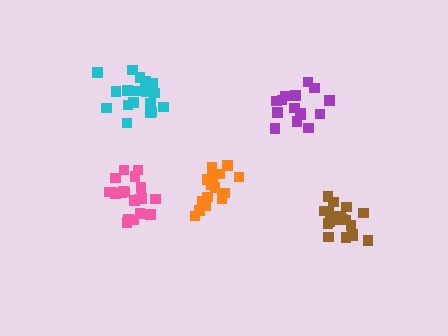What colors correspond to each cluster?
The clusters are colored: orange, pink, cyan, brown, purple.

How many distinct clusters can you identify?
There are 5 distinct clusters.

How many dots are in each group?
Group 1: 17 dots, Group 2: 20 dots, Group 3: 19 dots, Group 4: 20 dots, Group 5: 15 dots (91 total).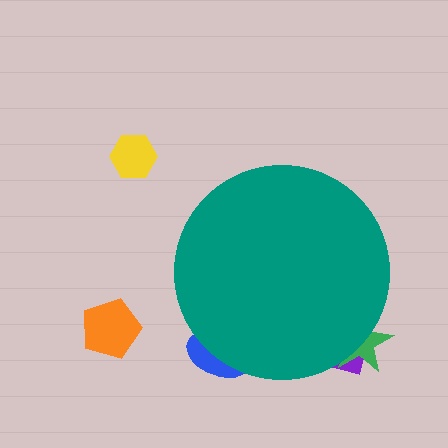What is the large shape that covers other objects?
A teal circle.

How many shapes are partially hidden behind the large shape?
3 shapes are partially hidden.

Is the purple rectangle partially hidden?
Yes, the purple rectangle is partially hidden behind the teal circle.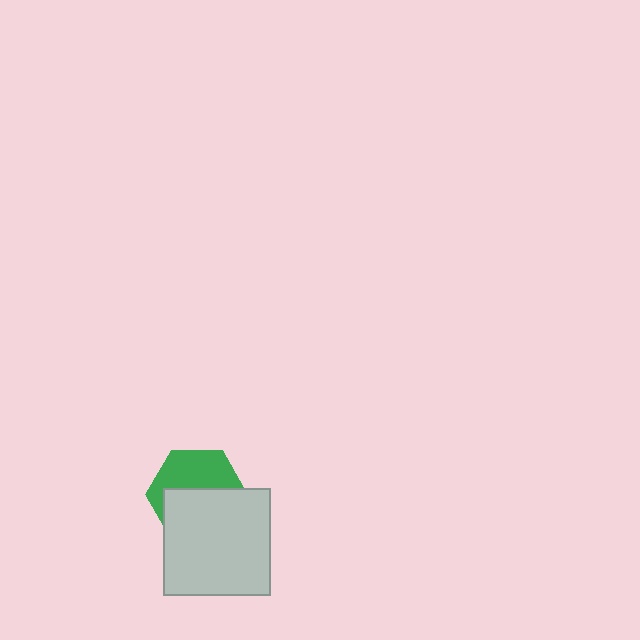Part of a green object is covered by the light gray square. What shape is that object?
It is a hexagon.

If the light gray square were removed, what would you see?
You would see the complete green hexagon.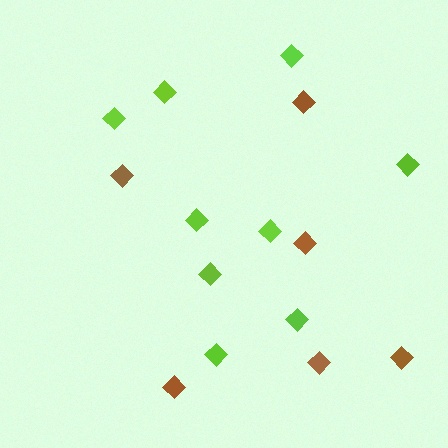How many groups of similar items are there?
There are 2 groups: one group of brown diamonds (6) and one group of lime diamonds (9).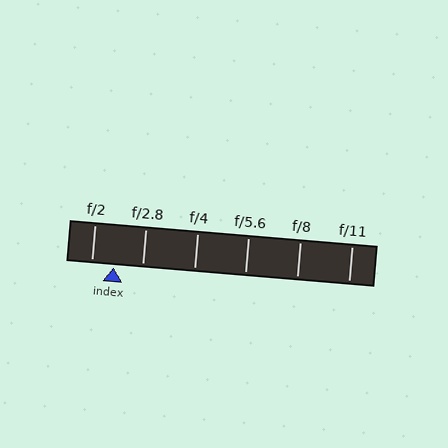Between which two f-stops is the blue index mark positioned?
The index mark is between f/2 and f/2.8.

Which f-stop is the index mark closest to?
The index mark is closest to f/2.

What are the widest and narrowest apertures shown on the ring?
The widest aperture shown is f/2 and the narrowest is f/11.